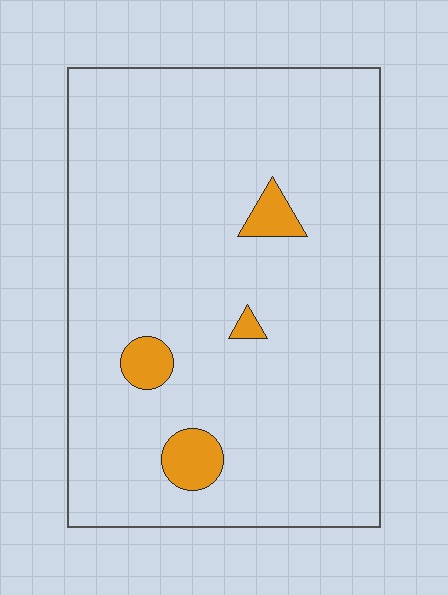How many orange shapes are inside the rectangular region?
4.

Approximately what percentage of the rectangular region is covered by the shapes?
Approximately 5%.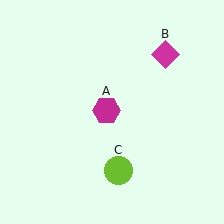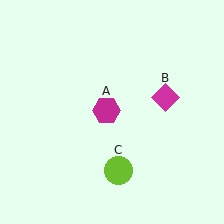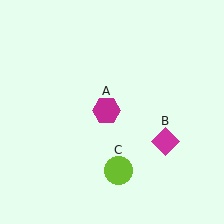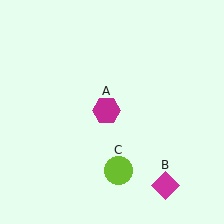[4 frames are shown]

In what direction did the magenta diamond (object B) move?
The magenta diamond (object B) moved down.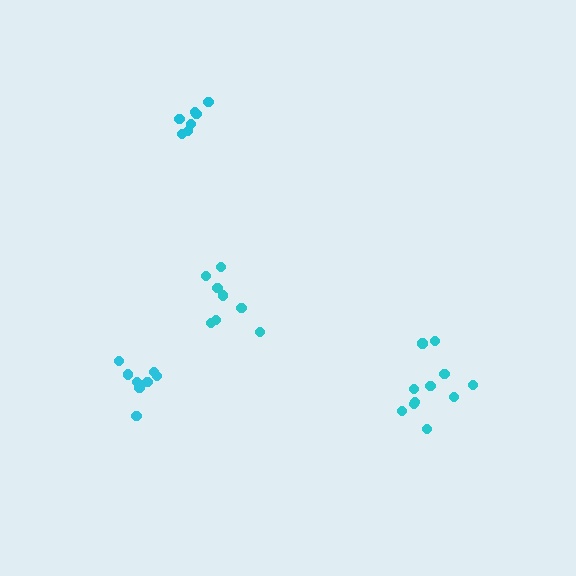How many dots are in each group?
Group 1: 8 dots, Group 2: 11 dots, Group 3: 7 dots, Group 4: 8 dots (34 total).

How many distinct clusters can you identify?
There are 4 distinct clusters.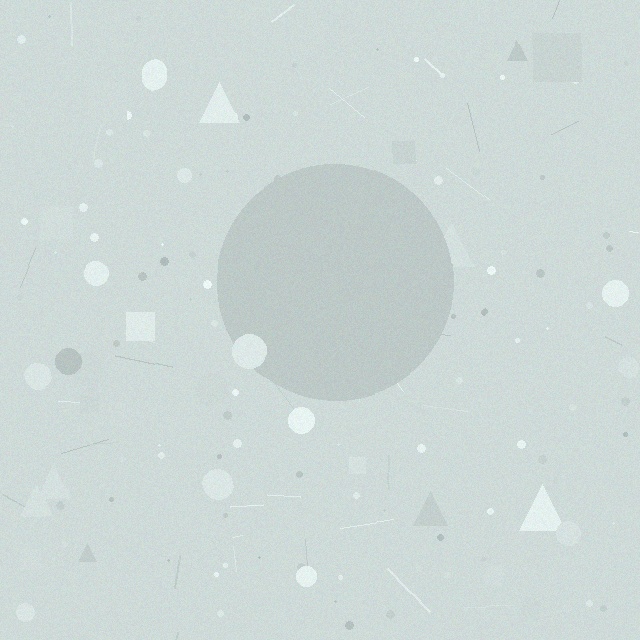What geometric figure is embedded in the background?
A circle is embedded in the background.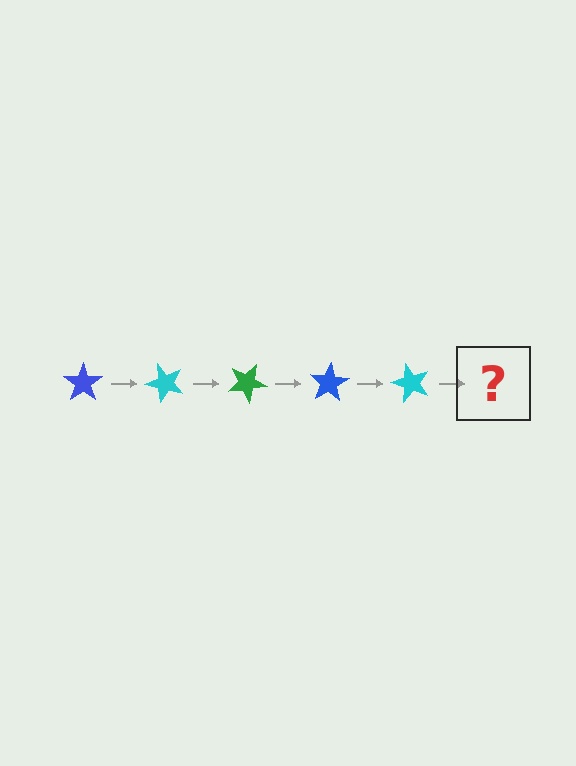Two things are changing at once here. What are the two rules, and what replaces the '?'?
The two rules are that it rotates 50 degrees each step and the color cycles through blue, cyan, and green. The '?' should be a green star, rotated 250 degrees from the start.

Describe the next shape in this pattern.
It should be a green star, rotated 250 degrees from the start.